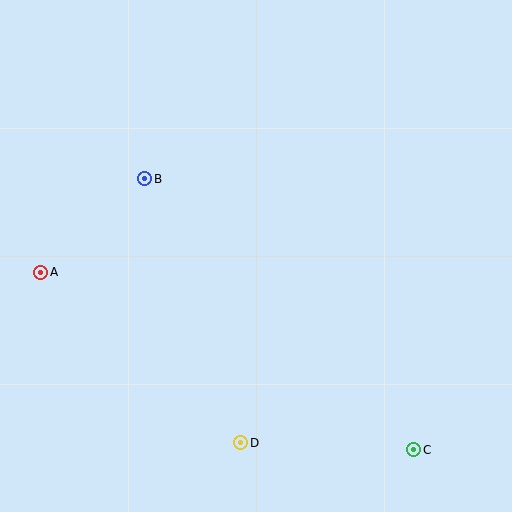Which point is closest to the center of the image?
Point B at (145, 179) is closest to the center.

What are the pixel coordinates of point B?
Point B is at (145, 179).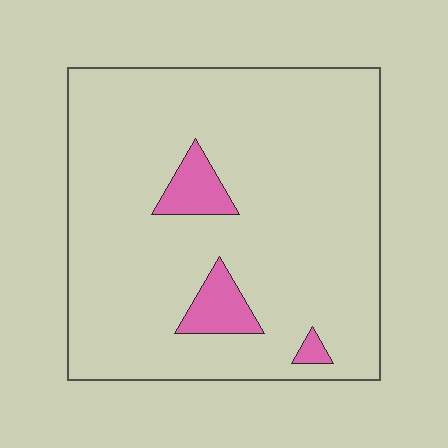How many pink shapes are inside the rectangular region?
3.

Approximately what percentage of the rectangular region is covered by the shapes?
Approximately 10%.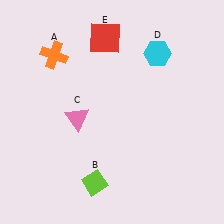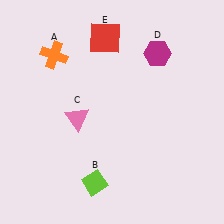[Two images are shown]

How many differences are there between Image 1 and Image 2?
There is 1 difference between the two images.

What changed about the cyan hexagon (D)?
In Image 1, D is cyan. In Image 2, it changed to magenta.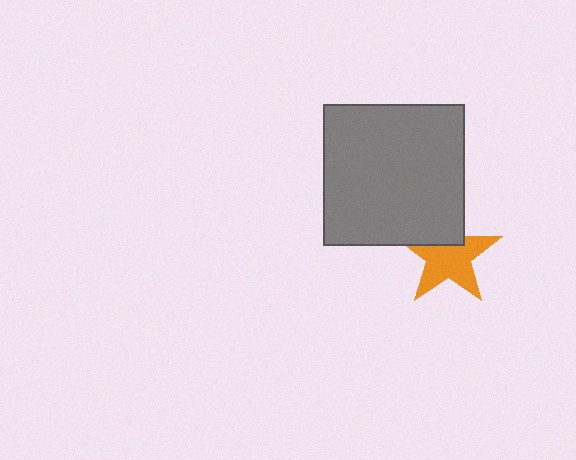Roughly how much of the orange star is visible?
Most of it is visible (roughly 70%).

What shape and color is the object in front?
The object in front is a gray square.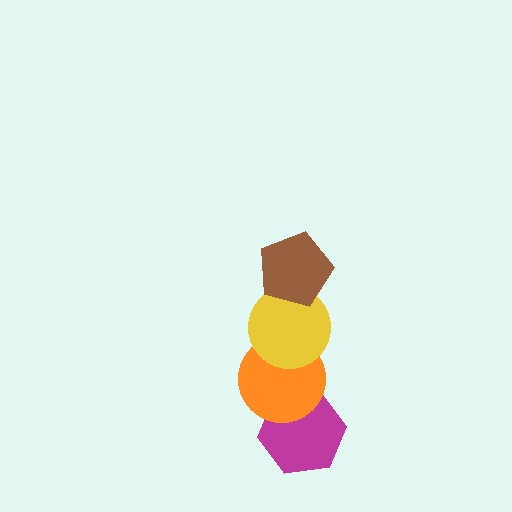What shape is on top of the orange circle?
The yellow circle is on top of the orange circle.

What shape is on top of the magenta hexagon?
The orange circle is on top of the magenta hexagon.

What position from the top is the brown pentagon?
The brown pentagon is 1st from the top.